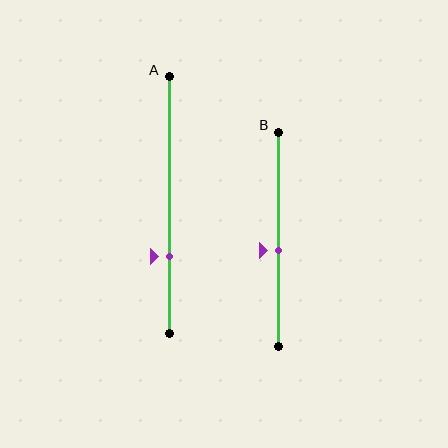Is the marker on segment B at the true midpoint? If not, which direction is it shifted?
No, the marker on segment B is shifted downward by about 5% of the segment length.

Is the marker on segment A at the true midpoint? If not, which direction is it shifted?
No, the marker on segment A is shifted downward by about 20% of the segment length.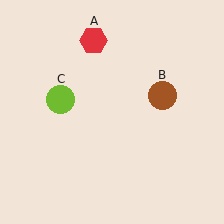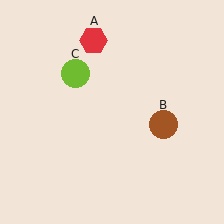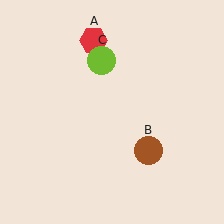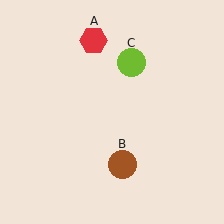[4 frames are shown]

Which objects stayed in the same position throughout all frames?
Red hexagon (object A) remained stationary.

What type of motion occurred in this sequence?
The brown circle (object B), lime circle (object C) rotated clockwise around the center of the scene.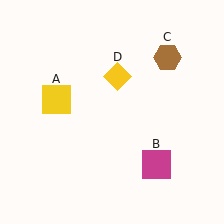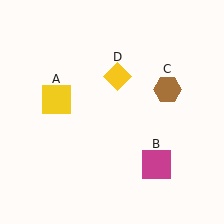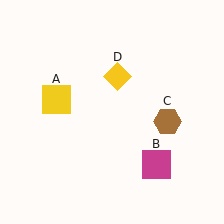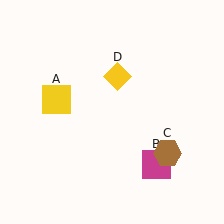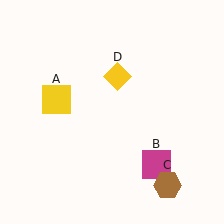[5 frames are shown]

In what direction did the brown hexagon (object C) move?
The brown hexagon (object C) moved down.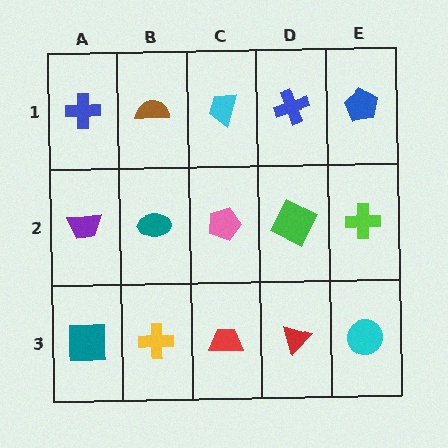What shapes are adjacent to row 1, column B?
A teal ellipse (row 2, column B), a blue cross (row 1, column A), a cyan trapezoid (row 1, column C).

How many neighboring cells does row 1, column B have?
3.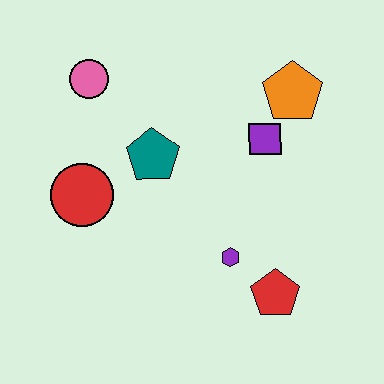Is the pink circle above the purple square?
Yes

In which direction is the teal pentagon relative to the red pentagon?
The teal pentagon is above the red pentagon.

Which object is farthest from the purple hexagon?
The pink circle is farthest from the purple hexagon.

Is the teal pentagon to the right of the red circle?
Yes